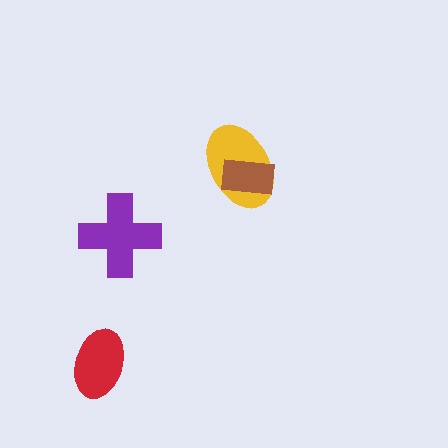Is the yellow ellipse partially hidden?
Yes, it is partially covered by another shape.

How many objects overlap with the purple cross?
0 objects overlap with the purple cross.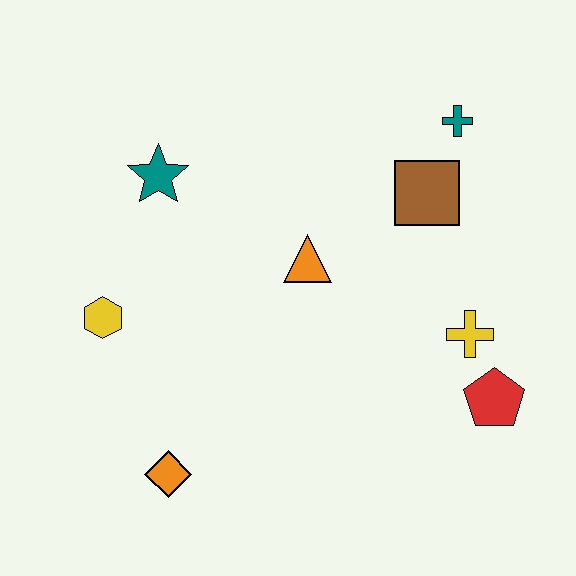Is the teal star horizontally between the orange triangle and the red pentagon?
No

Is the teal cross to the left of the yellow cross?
Yes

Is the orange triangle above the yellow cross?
Yes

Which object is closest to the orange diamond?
The yellow hexagon is closest to the orange diamond.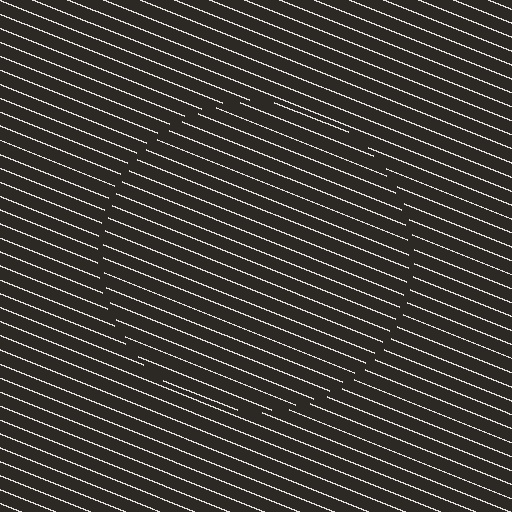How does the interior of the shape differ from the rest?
The interior of the shape contains the same grating, shifted by half a period — the contour is defined by the phase discontinuity where line-ends from the inner and outer gratings abut.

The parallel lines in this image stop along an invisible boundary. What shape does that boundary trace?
An illusory circle. The interior of the shape contains the same grating, shifted by half a period — the contour is defined by the phase discontinuity where line-ends from the inner and outer gratings abut.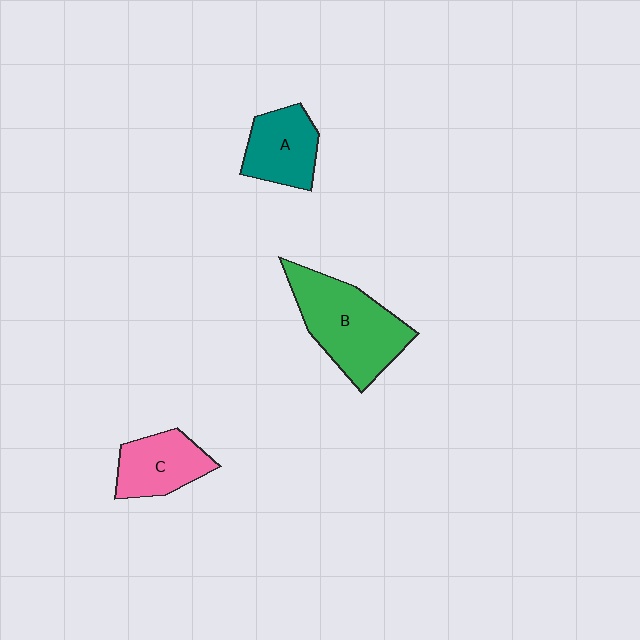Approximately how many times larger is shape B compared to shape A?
Approximately 1.7 times.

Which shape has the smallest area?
Shape C (pink).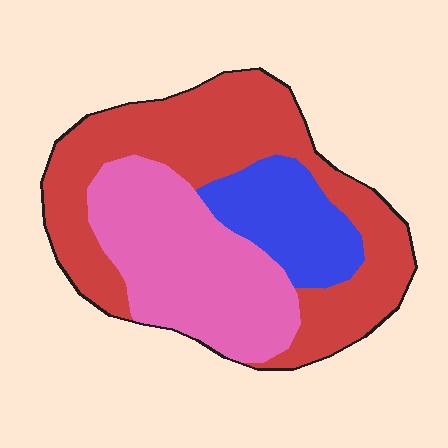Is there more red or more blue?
Red.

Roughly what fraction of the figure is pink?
Pink covers around 35% of the figure.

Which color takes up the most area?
Red, at roughly 50%.